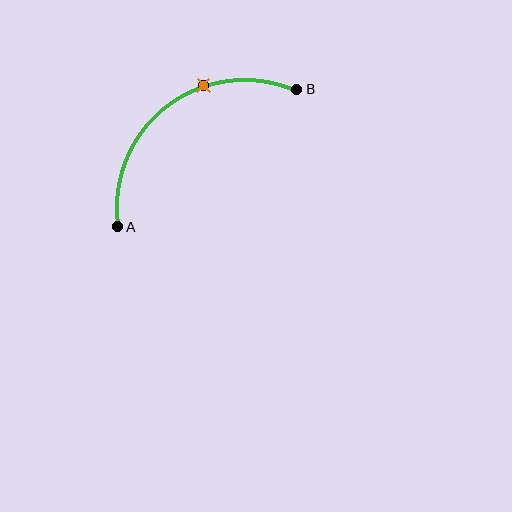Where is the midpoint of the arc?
The arc midpoint is the point on the curve farthest from the straight line joining A and B. It sits above and to the left of that line.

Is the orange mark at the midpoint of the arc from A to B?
No. The orange mark lies on the arc but is closer to endpoint B. The arc midpoint would be at the point on the curve equidistant along the arc from both A and B.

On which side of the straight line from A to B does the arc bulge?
The arc bulges above and to the left of the straight line connecting A and B.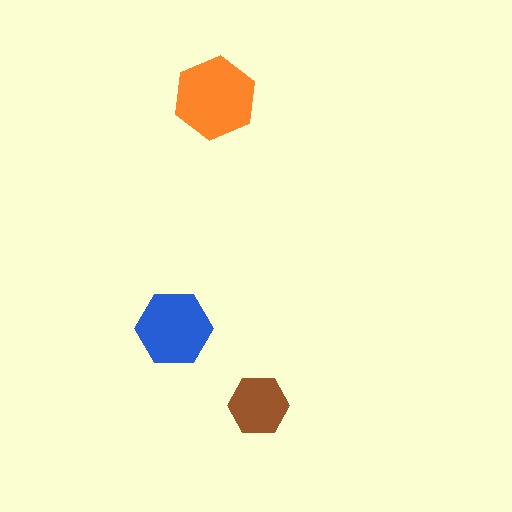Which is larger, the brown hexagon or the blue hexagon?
The blue one.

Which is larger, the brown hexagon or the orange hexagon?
The orange one.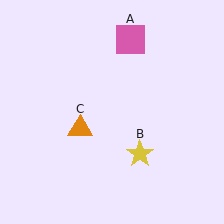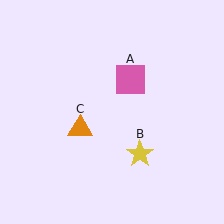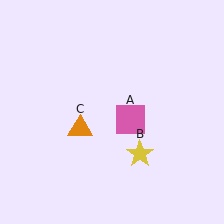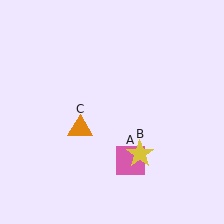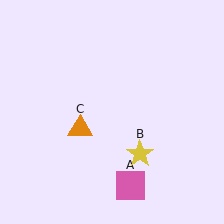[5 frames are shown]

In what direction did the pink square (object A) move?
The pink square (object A) moved down.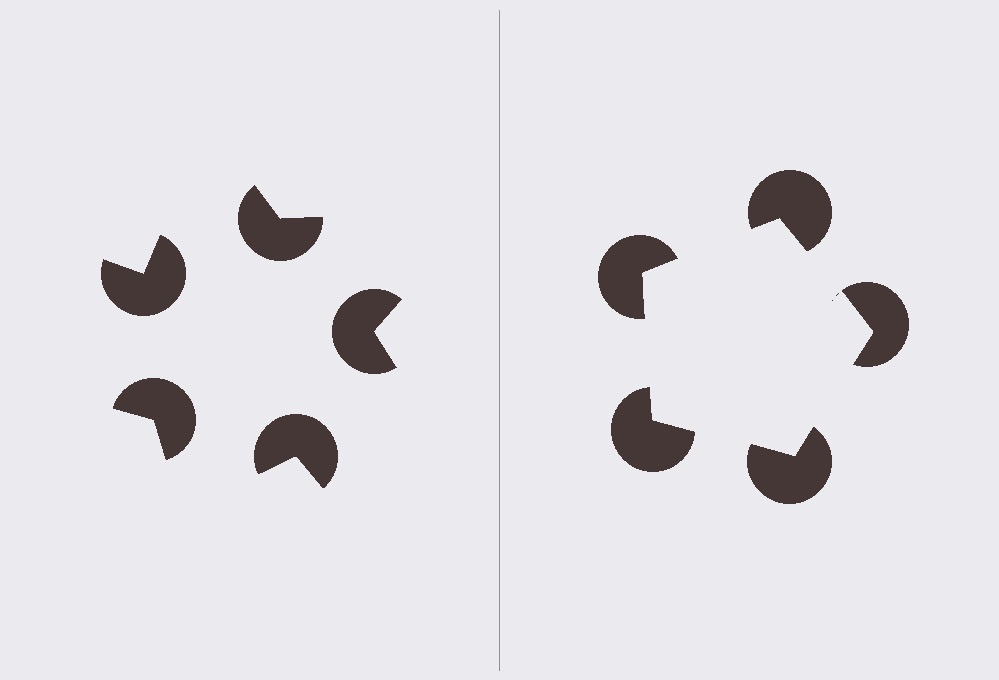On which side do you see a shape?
An illusory pentagon appears on the right side. On the left side the wedge cuts are rotated, so no coherent shape forms.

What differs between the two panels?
The pac-man discs are positioned identically on both sides; only the wedge orientations differ. On the right they align to a pentagon; on the left they are misaligned.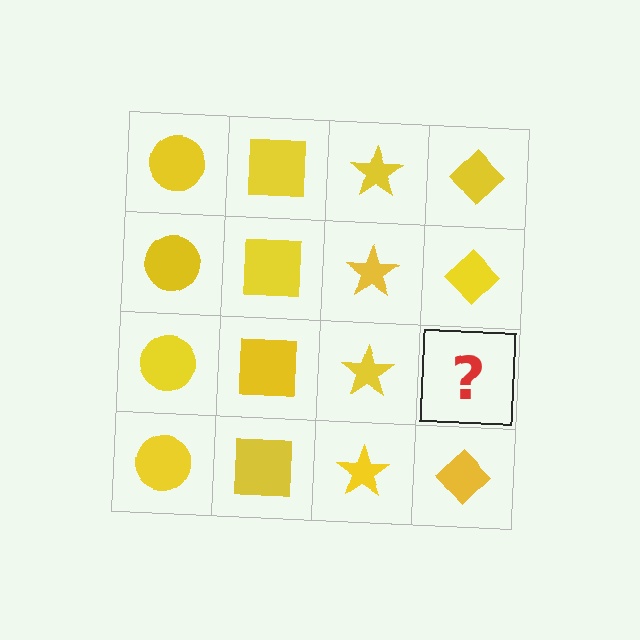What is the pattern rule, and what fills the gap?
The rule is that each column has a consistent shape. The gap should be filled with a yellow diamond.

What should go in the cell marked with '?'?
The missing cell should contain a yellow diamond.